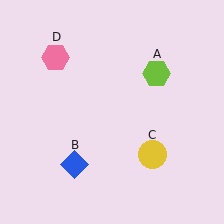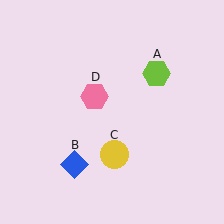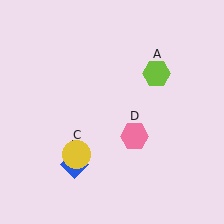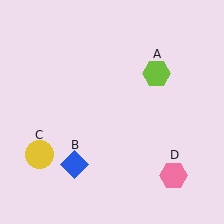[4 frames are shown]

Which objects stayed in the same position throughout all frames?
Lime hexagon (object A) and blue diamond (object B) remained stationary.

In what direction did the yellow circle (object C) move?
The yellow circle (object C) moved left.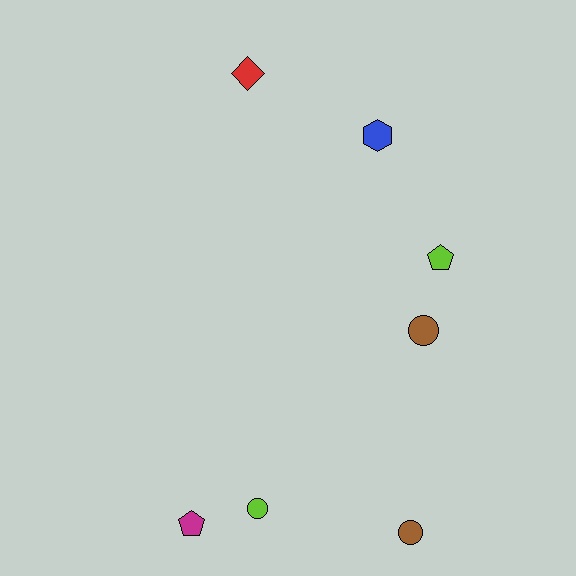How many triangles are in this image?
There are no triangles.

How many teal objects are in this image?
There are no teal objects.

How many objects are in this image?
There are 7 objects.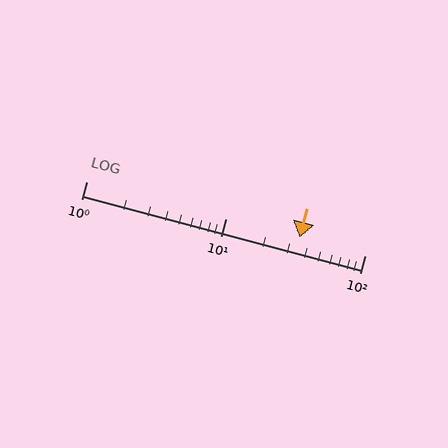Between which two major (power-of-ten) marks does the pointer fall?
The pointer is between 10 and 100.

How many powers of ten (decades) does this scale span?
The scale spans 2 decades, from 1 to 100.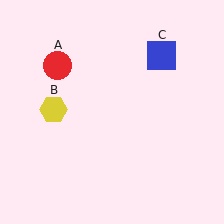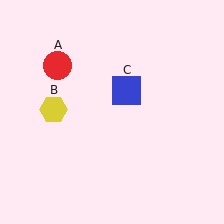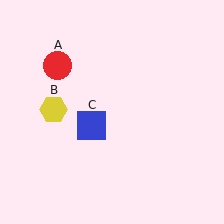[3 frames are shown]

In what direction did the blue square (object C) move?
The blue square (object C) moved down and to the left.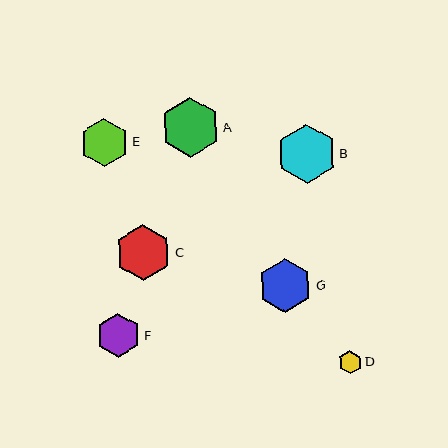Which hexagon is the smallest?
Hexagon D is the smallest with a size of approximately 24 pixels.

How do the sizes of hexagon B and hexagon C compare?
Hexagon B and hexagon C are approximately the same size.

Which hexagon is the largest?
Hexagon B is the largest with a size of approximately 59 pixels.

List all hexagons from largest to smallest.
From largest to smallest: B, A, C, G, E, F, D.